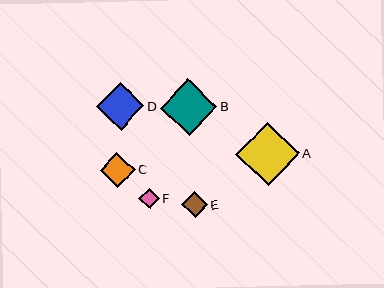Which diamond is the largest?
Diamond A is the largest with a size of approximately 63 pixels.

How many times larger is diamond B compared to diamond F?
Diamond B is approximately 2.8 times the size of diamond F.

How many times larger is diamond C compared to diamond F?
Diamond C is approximately 1.7 times the size of diamond F.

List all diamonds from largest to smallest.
From largest to smallest: A, B, D, C, E, F.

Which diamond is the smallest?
Diamond F is the smallest with a size of approximately 20 pixels.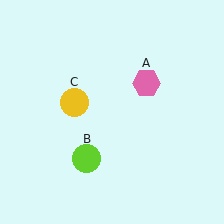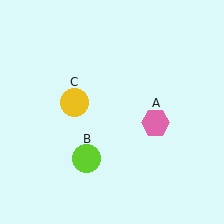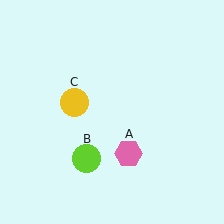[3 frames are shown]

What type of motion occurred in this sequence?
The pink hexagon (object A) rotated clockwise around the center of the scene.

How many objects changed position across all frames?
1 object changed position: pink hexagon (object A).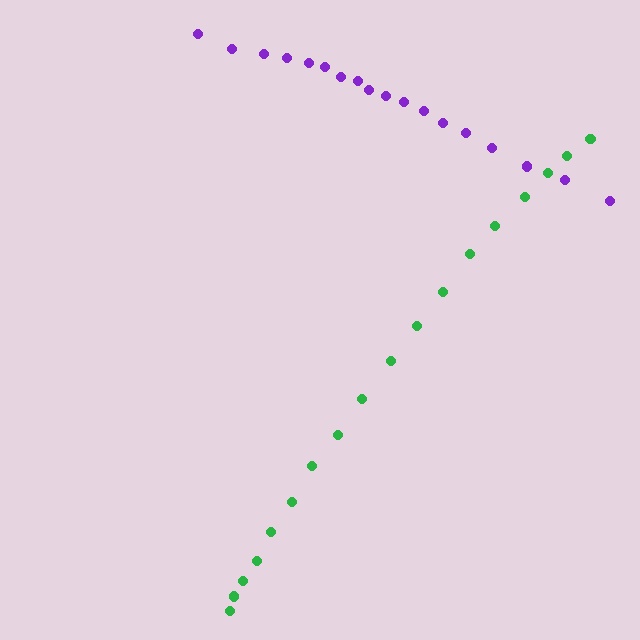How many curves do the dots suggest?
There are 2 distinct paths.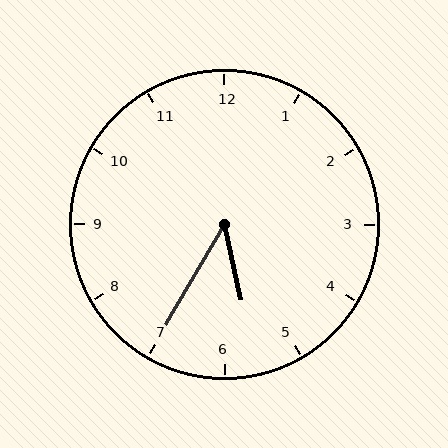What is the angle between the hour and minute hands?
Approximately 42 degrees.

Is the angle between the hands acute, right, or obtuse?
It is acute.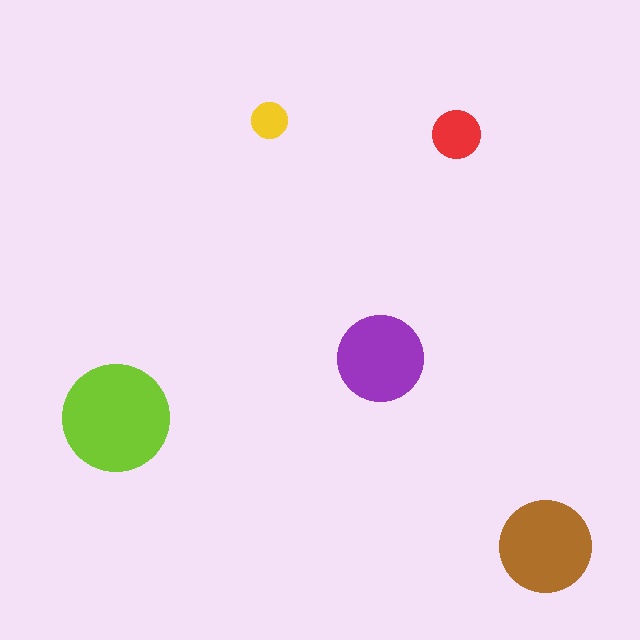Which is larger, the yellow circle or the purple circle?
The purple one.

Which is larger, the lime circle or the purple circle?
The lime one.